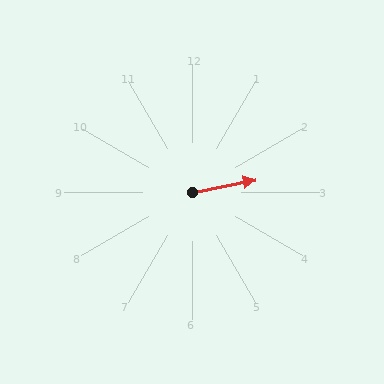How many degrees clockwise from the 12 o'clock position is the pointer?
Approximately 79 degrees.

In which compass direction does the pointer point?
East.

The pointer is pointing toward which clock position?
Roughly 3 o'clock.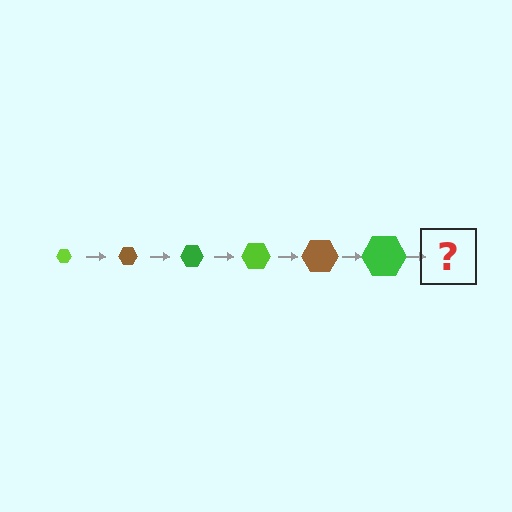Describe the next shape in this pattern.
It should be a lime hexagon, larger than the previous one.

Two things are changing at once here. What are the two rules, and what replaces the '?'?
The two rules are that the hexagon grows larger each step and the color cycles through lime, brown, and green. The '?' should be a lime hexagon, larger than the previous one.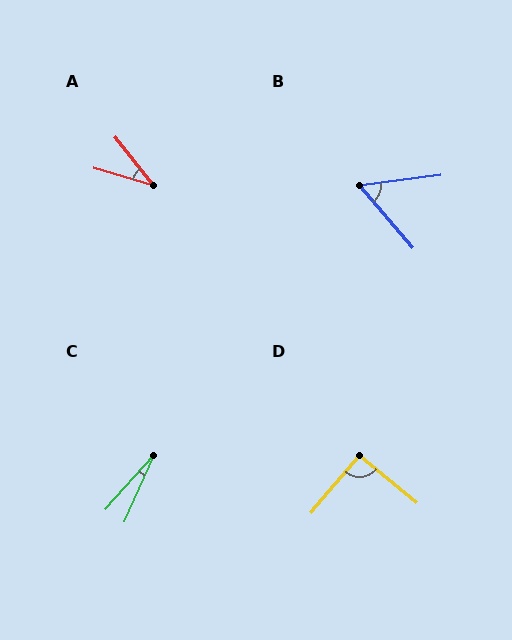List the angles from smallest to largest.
C (18°), A (35°), B (57°), D (90°).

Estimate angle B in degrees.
Approximately 57 degrees.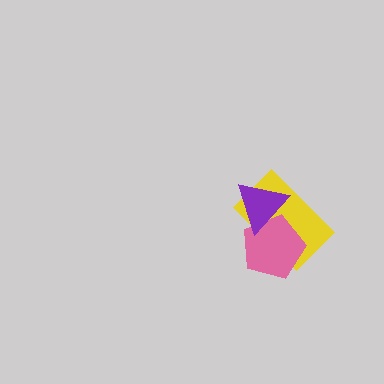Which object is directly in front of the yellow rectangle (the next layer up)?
The pink pentagon is directly in front of the yellow rectangle.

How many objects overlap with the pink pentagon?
2 objects overlap with the pink pentagon.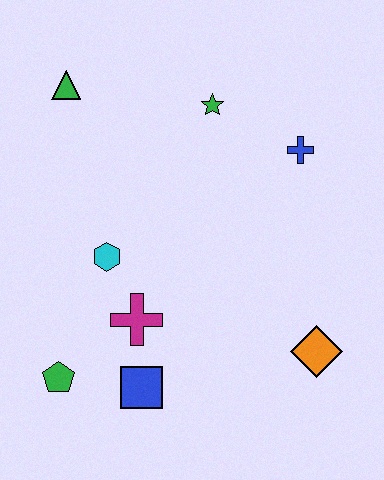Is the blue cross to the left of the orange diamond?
Yes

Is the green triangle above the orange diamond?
Yes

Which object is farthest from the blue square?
The green triangle is farthest from the blue square.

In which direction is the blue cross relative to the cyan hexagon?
The blue cross is to the right of the cyan hexagon.